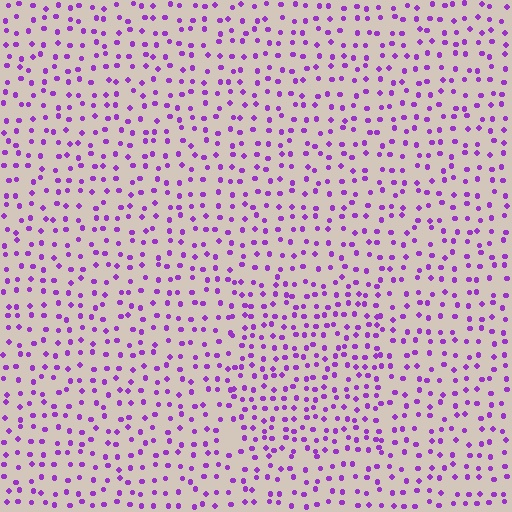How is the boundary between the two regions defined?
The boundary is defined by a change in element density (approximately 1.5x ratio). All elements are the same color, size, and shape.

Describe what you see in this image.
The image contains small purple elements arranged at two different densities. A rectangle-shaped region is visible where the elements are more densely packed than the surrounding area.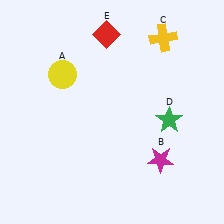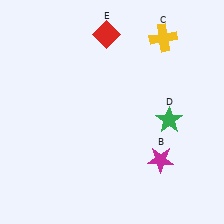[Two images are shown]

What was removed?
The yellow circle (A) was removed in Image 2.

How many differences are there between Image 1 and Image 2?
There is 1 difference between the two images.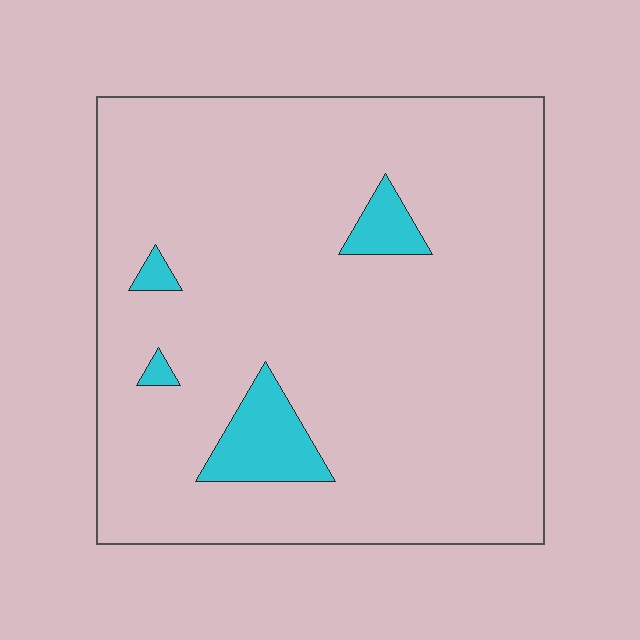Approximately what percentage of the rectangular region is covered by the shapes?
Approximately 5%.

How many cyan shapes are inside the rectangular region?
4.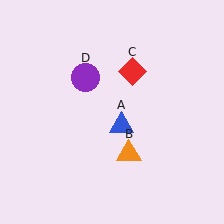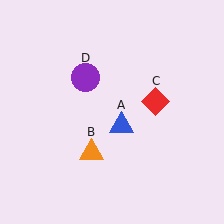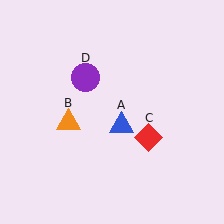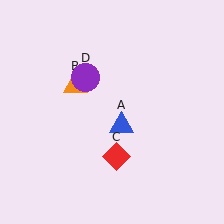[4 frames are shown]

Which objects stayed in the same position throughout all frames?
Blue triangle (object A) and purple circle (object D) remained stationary.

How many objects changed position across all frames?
2 objects changed position: orange triangle (object B), red diamond (object C).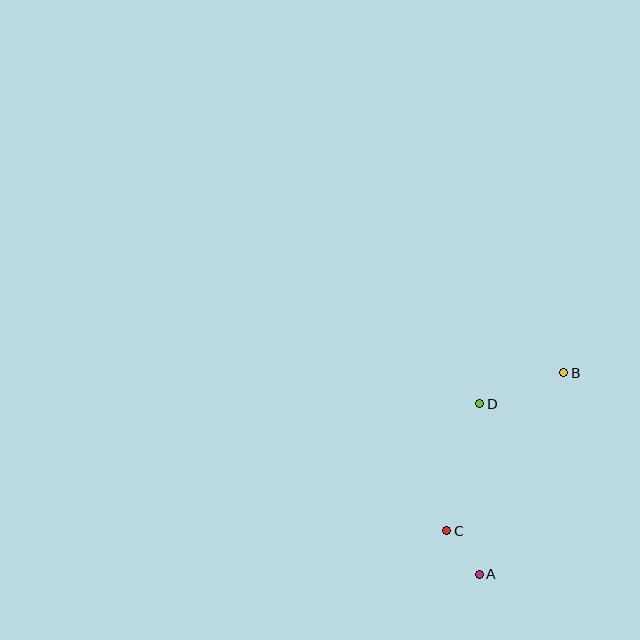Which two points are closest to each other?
Points A and C are closest to each other.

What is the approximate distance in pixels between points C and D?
The distance between C and D is approximately 131 pixels.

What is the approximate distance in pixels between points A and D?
The distance between A and D is approximately 171 pixels.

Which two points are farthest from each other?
Points A and B are farthest from each other.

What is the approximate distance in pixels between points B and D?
The distance between B and D is approximately 90 pixels.